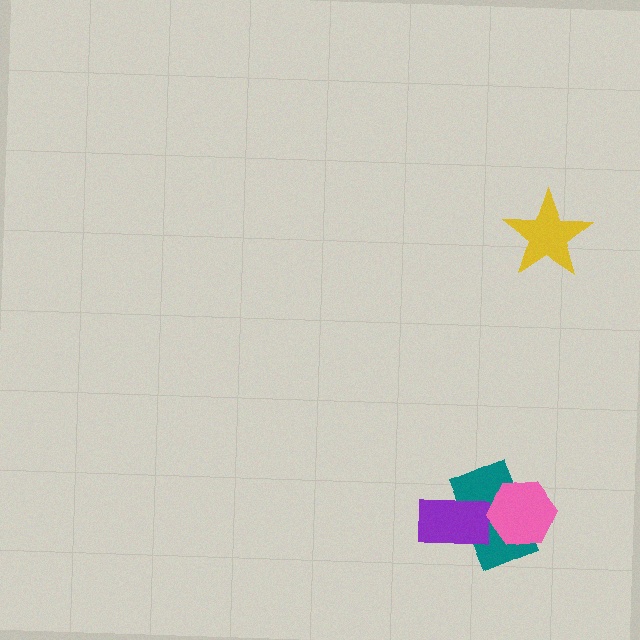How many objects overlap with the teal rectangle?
2 objects overlap with the teal rectangle.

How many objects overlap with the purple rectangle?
1 object overlaps with the purple rectangle.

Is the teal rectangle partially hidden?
Yes, it is partially covered by another shape.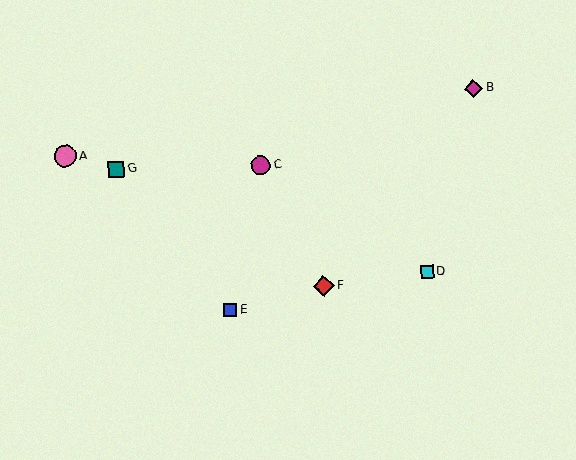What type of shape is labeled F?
Shape F is a red diamond.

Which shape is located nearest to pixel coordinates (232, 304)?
The blue square (labeled E) at (230, 310) is nearest to that location.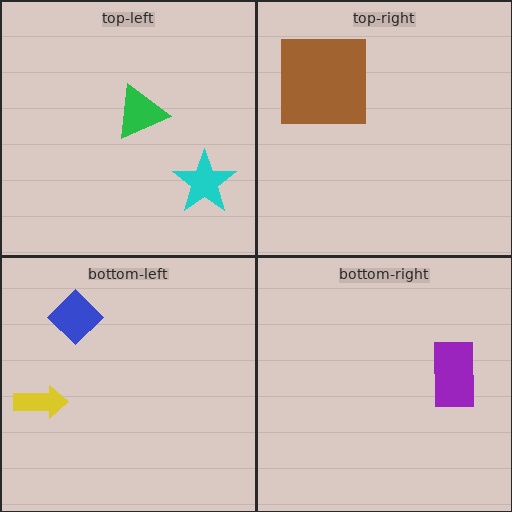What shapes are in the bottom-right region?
The purple rectangle.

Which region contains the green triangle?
The top-left region.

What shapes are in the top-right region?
The brown square.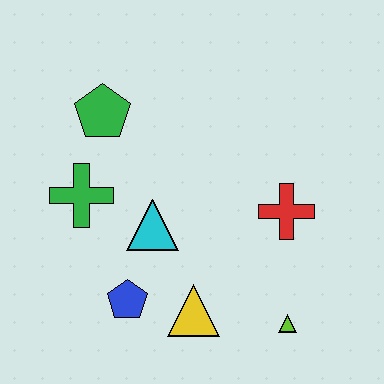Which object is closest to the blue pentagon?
The yellow triangle is closest to the blue pentagon.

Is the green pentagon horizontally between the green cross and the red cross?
Yes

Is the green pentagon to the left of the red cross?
Yes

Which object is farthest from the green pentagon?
The lime triangle is farthest from the green pentagon.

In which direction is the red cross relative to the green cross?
The red cross is to the right of the green cross.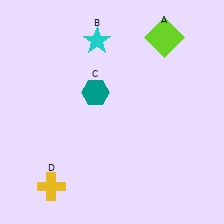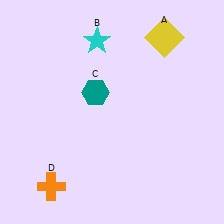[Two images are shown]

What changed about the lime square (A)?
In Image 1, A is lime. In Image 2, it changed to yellow.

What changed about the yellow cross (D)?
In Image 1, D is yellow. In Image 2, it changed to orange.